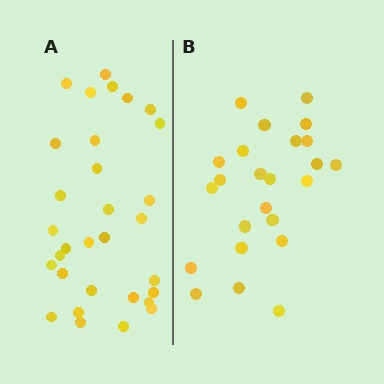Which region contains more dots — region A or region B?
Region A (the left region) has more dots.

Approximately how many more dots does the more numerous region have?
Region A has roughly 8 or so more dots than region B.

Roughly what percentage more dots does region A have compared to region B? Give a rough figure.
About 30% more.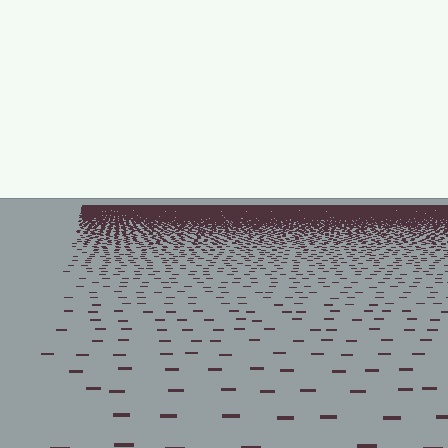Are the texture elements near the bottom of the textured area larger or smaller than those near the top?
Larger. Near the bottom, elements are closer to the viewer and appear at a bigger on-screen size.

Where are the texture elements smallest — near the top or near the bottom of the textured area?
Near the top.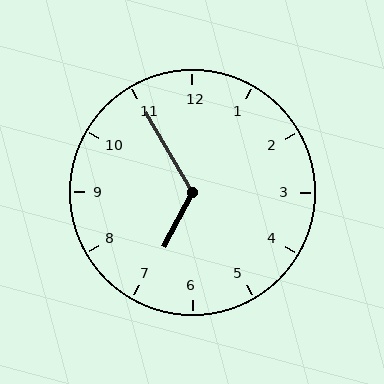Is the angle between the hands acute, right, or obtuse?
It is obtuse.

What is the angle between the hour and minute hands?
Approximately 122 degrees.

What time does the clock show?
6:55.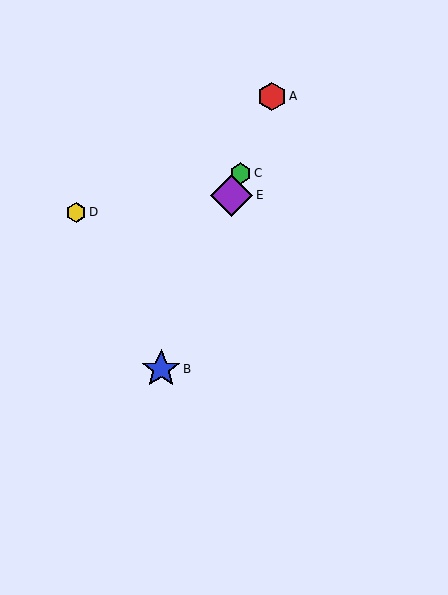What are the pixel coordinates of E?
Object E is at (232, 195).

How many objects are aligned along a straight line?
4 objects (A, B, C, E) are aligned along a straight line.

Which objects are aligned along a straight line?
Objects A, B, C, E are aligned along a straight line.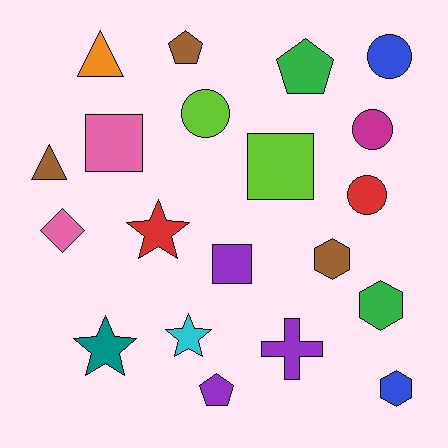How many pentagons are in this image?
There are 3 pentagons.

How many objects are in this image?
There are 20 objects.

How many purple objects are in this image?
There are 3 purple objects.